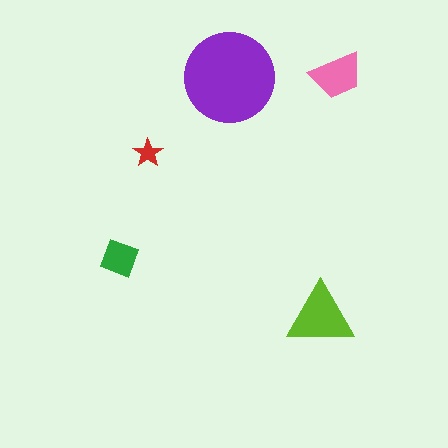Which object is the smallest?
The red star.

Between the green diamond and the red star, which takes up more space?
The green diamond.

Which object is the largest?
The purple circle.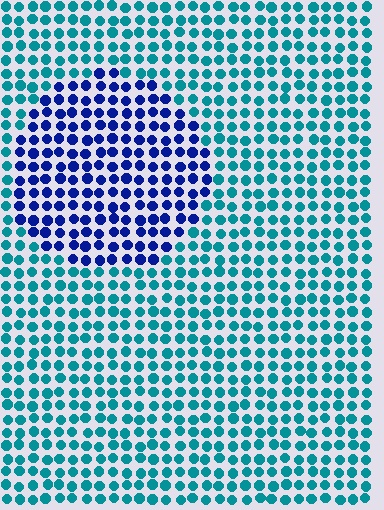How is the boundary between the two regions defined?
The boundary is defined purely by a slight shift in hue (about 50 degrees). Spacing, size, and orientation are identical on both sides.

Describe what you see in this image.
The image is filled with small teal elements in a uniform arrangement. A circle-shaped region is visible where the elements are tinted to a slightly different hue, forming a subtle color boundary.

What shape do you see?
I see a circle.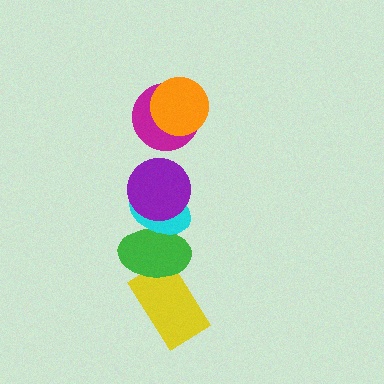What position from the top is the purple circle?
The purple circle is 3rd from the top.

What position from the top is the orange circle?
The orange circle is 1st from the top.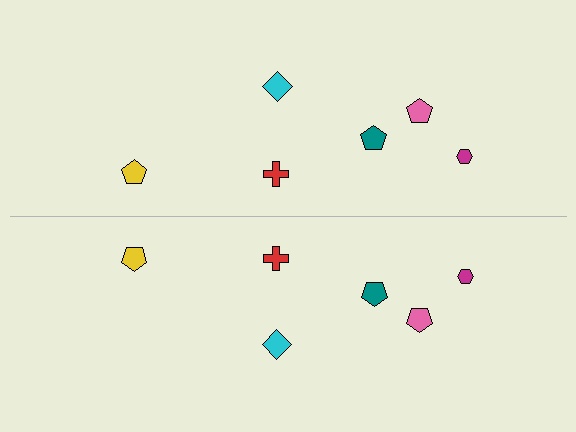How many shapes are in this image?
There are 12 shapes in this image.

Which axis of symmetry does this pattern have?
The pattern has a horizontal axis of symmetry running through the center of the image.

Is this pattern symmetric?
Yes, this pattern has bilateral (reflection) symmetry.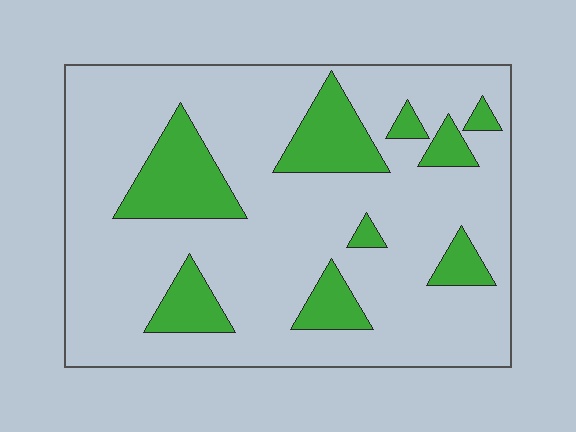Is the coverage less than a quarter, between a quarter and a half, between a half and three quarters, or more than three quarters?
Less than a quarter.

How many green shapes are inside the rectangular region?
9.